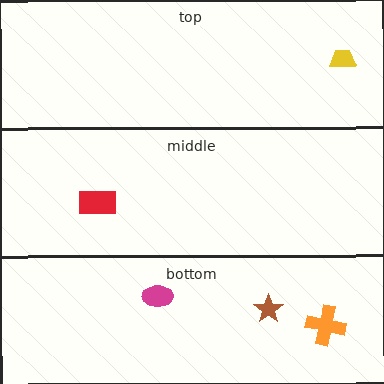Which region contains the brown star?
The bottom region.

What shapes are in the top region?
The yellow trapezoid.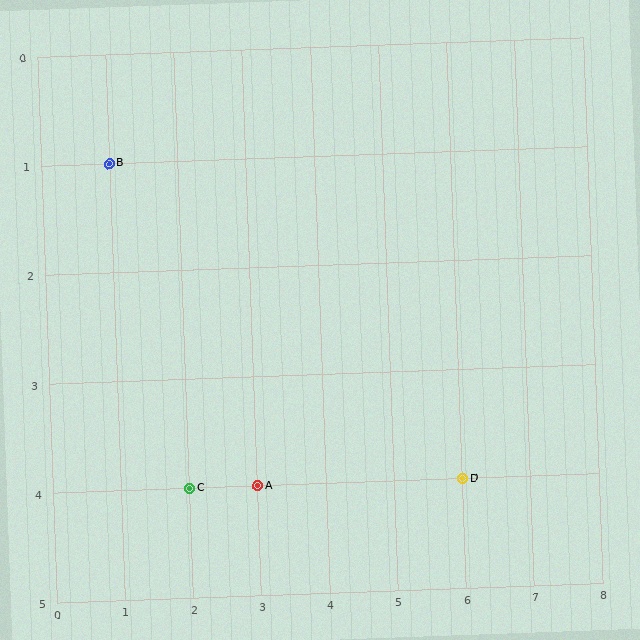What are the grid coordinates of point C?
Point C is at grid coordinates (2, 4).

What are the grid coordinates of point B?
Point B is at grid coordinates (1, 1).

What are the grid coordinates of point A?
Point A is at grid coordinates (3, 4).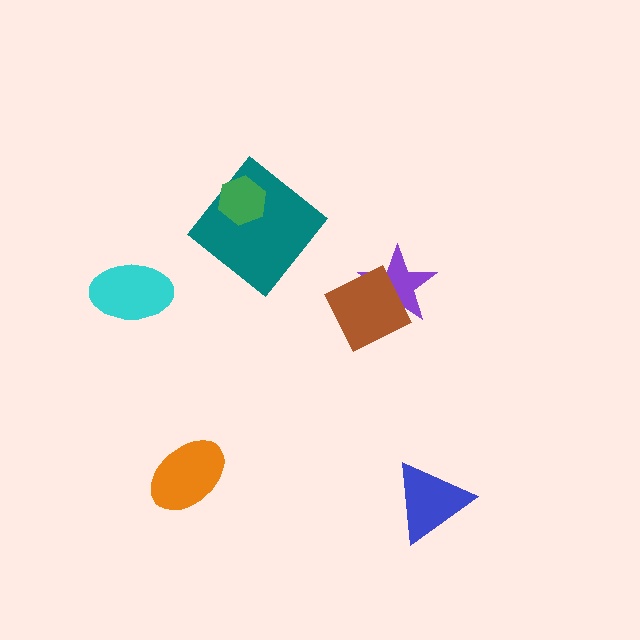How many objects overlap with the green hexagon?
1 object overlaps with the green hexagon.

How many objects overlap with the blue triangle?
0 objects overlap with the blue triangle.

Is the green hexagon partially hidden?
No, no other shape covers it.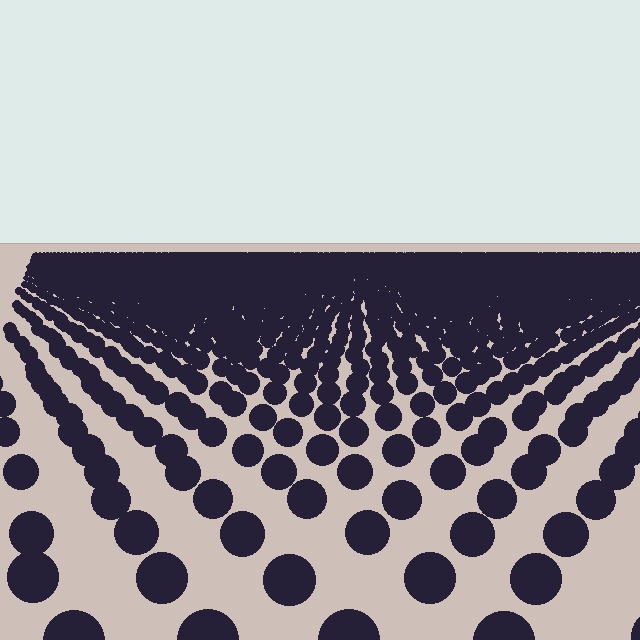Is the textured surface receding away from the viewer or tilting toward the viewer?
The surface is receding away from the viewer. Texture elements get smaller and denser toward the top.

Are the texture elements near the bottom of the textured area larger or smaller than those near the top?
Larger. Near the bottom, elements are closer to the viewer and appear at a bigger on-screen size.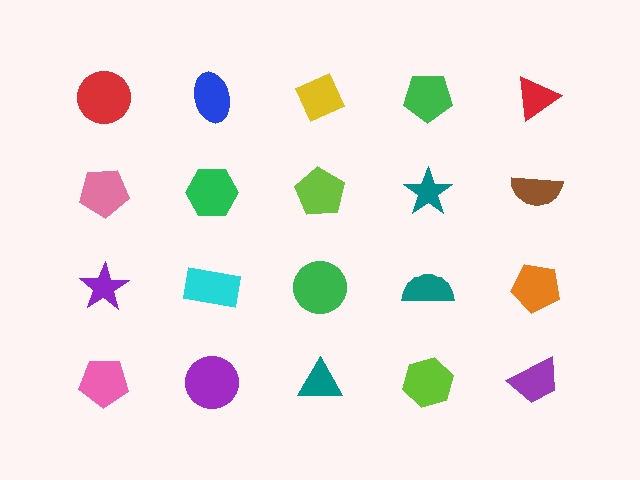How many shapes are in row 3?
5 shapes.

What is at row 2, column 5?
A brown semicircle.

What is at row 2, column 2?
A green hexagon.